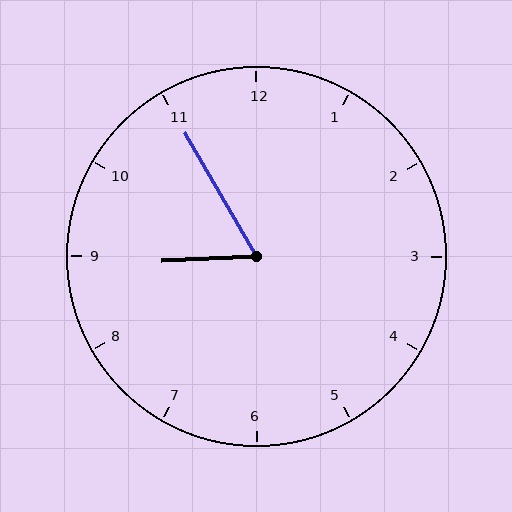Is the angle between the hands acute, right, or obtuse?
It is acute.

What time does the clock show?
8:55.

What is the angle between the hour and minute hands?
Approximately 62 degrees.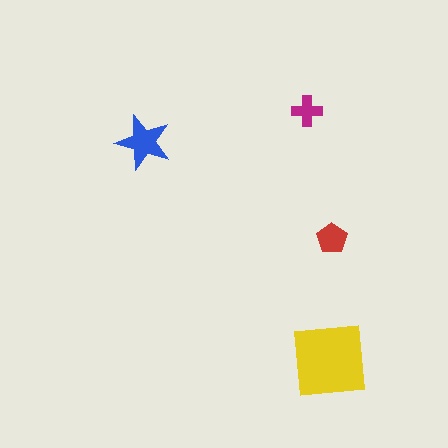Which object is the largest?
The yellow square.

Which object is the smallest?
The magenta cross.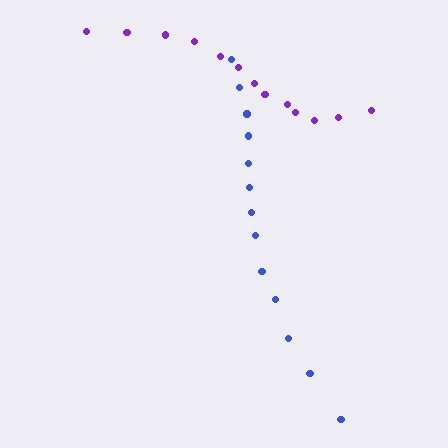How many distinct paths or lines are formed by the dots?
There are 2 distinct paths.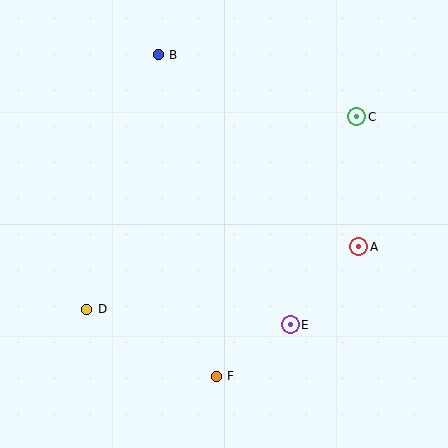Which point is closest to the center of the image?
Point E at (290, 325) is closest to the center.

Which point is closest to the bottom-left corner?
Point D is closest to the bottom-left corner.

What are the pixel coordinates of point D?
Point D is at (87, 309).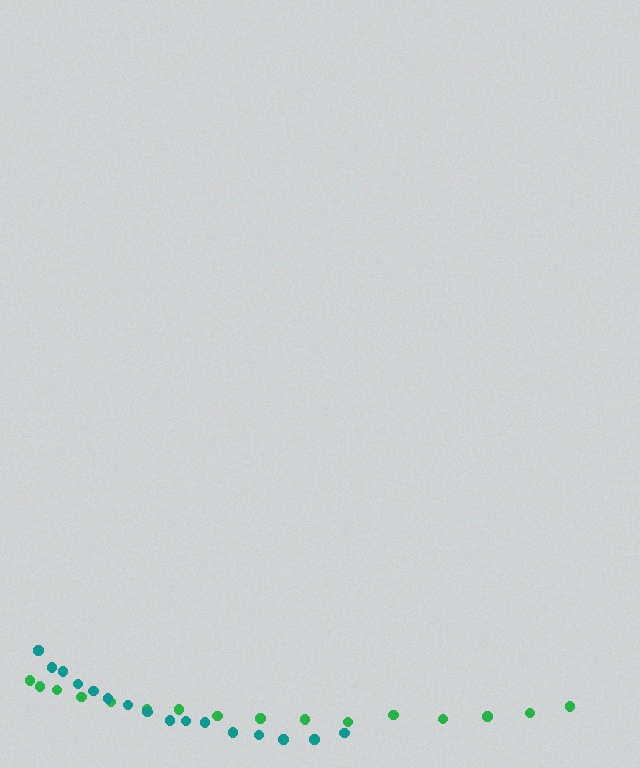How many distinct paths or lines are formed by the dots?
There are 2 distinct paths.